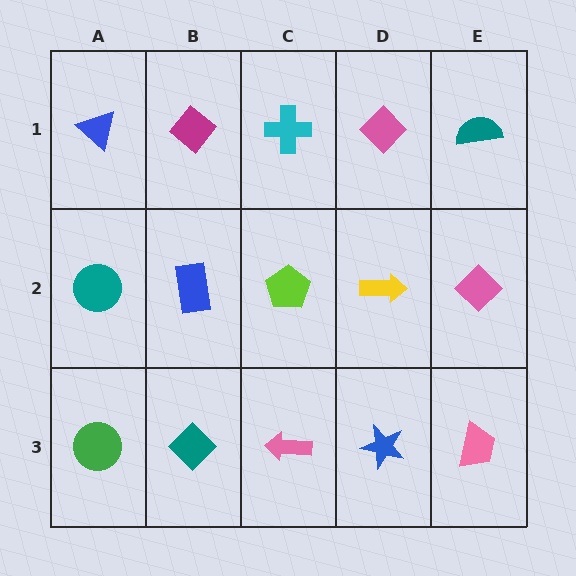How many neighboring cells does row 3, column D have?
3.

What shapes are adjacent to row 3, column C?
A lime pentagon (row 2, column C), a teal diamond (row 3, column B), a blue star (row 3, column D).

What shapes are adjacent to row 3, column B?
A blue rectangle (row 2, column B), a green circle (row 3, column A), a pink arrow (row 3, column C).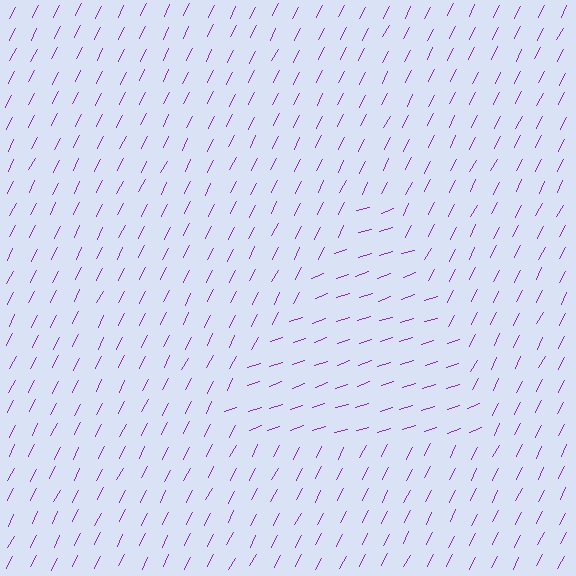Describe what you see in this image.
The image is filled with small purple line segments. A triangle region in the image has lines oriented differently from the surrounding lines, creating a visible texture boundary.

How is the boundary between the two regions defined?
The boundary is defined purely by a change in line orientation (approximately 45 degrees difference). All lines are the same color and thickness.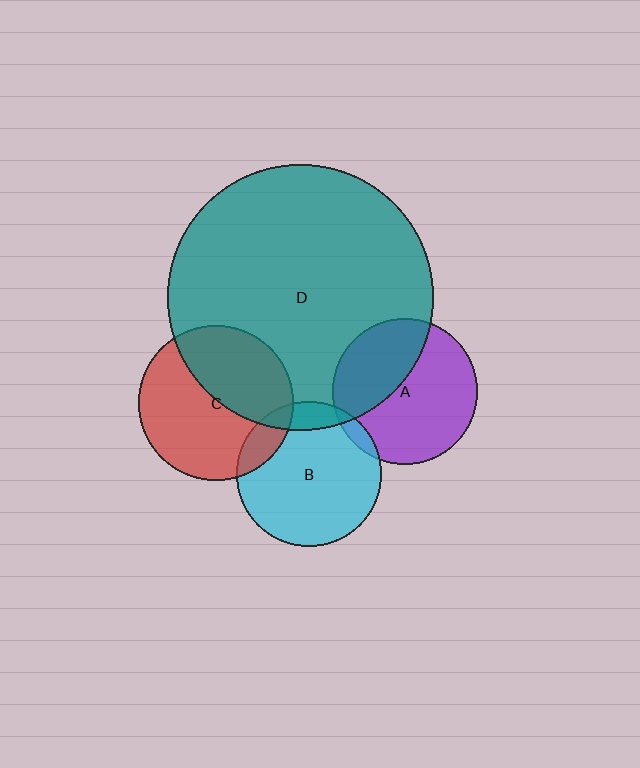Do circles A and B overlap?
Yes.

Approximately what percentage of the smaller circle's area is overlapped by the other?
Approximately 5%.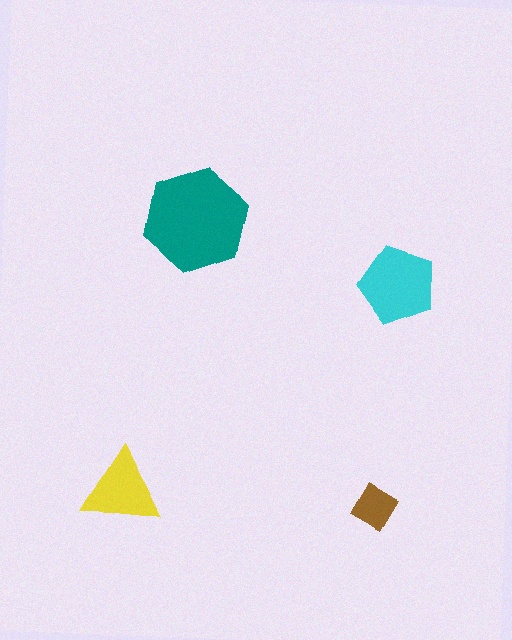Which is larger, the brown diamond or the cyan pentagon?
The cyan pentagon.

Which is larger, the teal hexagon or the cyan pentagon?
The teal hexagon.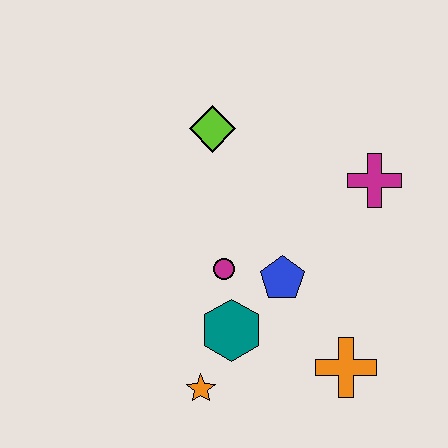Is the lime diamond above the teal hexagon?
Yes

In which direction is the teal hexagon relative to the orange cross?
The teal hexagon is to the left of the orange cross.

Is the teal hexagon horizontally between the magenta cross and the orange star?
Yes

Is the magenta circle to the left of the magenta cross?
Yes